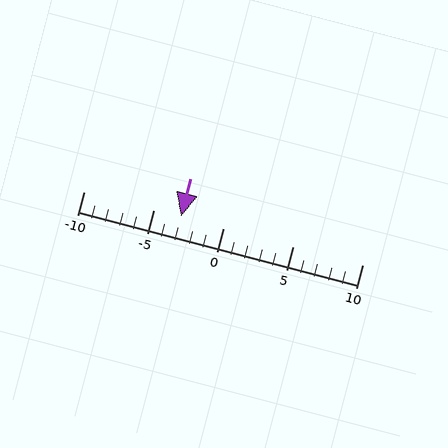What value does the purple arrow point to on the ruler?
The purple arrow points to approximately -3.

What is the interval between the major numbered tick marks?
The major tick marks are spaced 5 units apart.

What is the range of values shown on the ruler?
The ruler shows values from -10 to 10.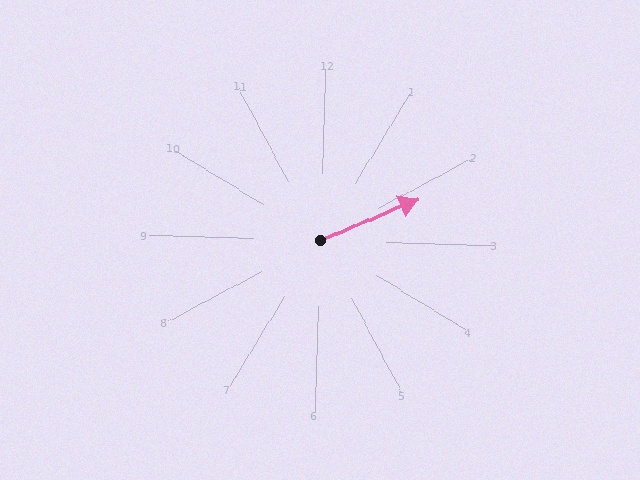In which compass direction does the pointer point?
Northeast.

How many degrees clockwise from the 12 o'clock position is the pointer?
Approximately 66 degrees.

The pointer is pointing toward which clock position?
Roughly 2 o'clock.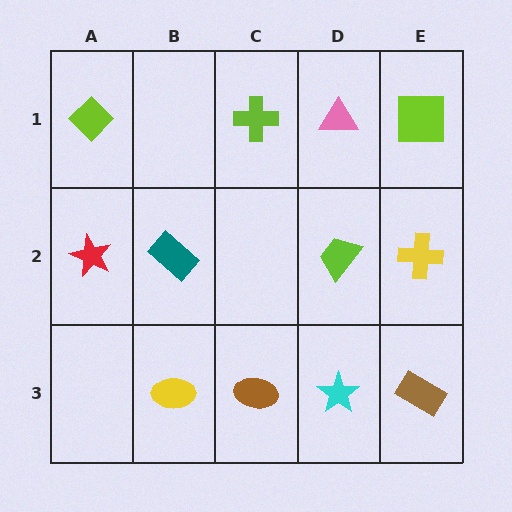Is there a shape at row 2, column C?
No, that cell is empty.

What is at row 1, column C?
A lime cross.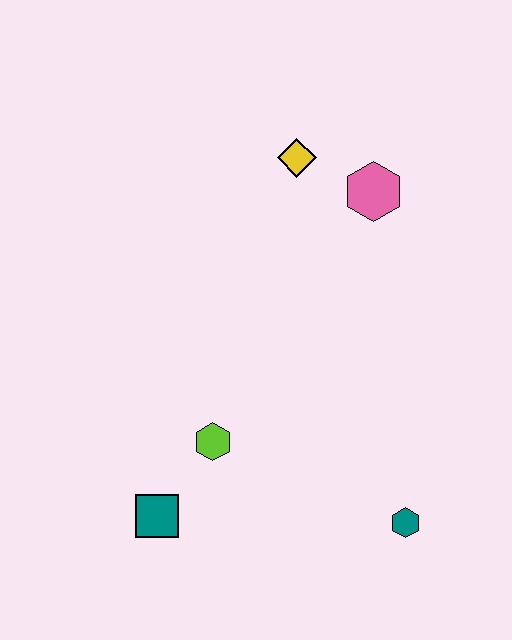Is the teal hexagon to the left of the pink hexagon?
No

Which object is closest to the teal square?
The lime hexagon is closest to the teal square.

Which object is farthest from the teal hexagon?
The yellow diamond is farthest from the teal hexagon.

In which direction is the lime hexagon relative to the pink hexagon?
The lime hexagon is below the pink hexagon.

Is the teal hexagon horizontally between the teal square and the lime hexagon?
No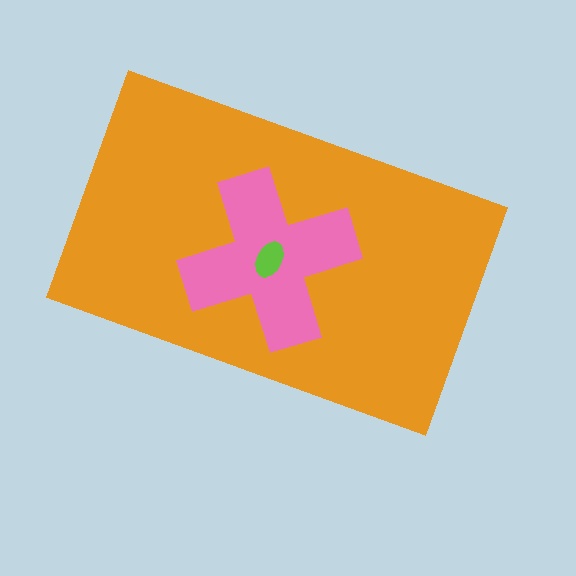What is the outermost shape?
The orange rectangle.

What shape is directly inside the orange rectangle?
The pink cross.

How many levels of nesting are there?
3.